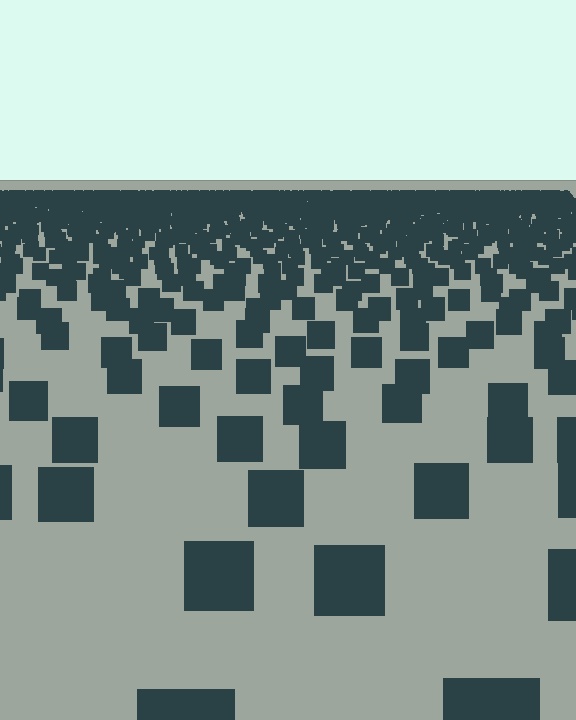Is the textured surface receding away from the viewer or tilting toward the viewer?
The surface is receding away from the viewer. Texture elements get smaller and denser toward the top.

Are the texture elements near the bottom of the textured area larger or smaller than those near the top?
Larger. Near the bottom, elements are closer to the viewer and appear at a bigger on-screen size.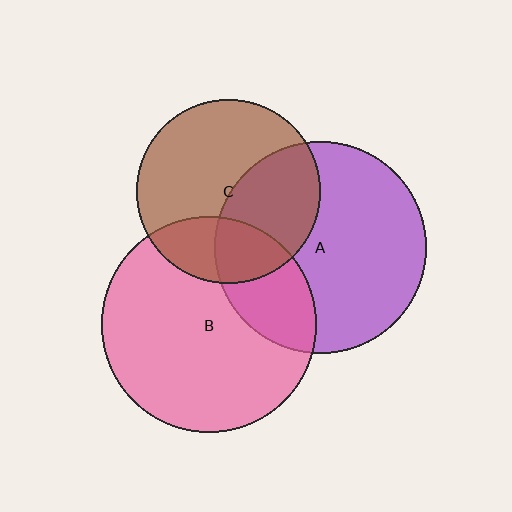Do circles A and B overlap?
Yes.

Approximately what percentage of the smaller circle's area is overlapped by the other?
Approximately 25%.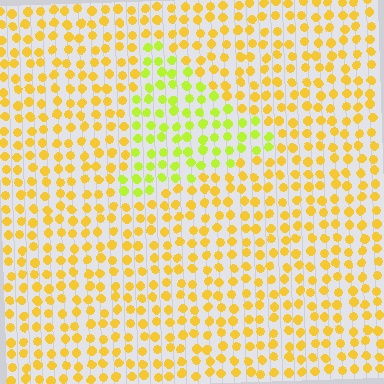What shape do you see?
I see a triangle.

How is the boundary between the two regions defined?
The boundary is defined purely by a slight shift in hue (about 34 degrees). Spacing, size, and orientation are identical on both sides.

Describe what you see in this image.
The image is filled with small yellow elements in a uniform arrangement. A triangle-shaped region is visible where the elements are tinted to a slightly different hue, forming a subtle color boundary.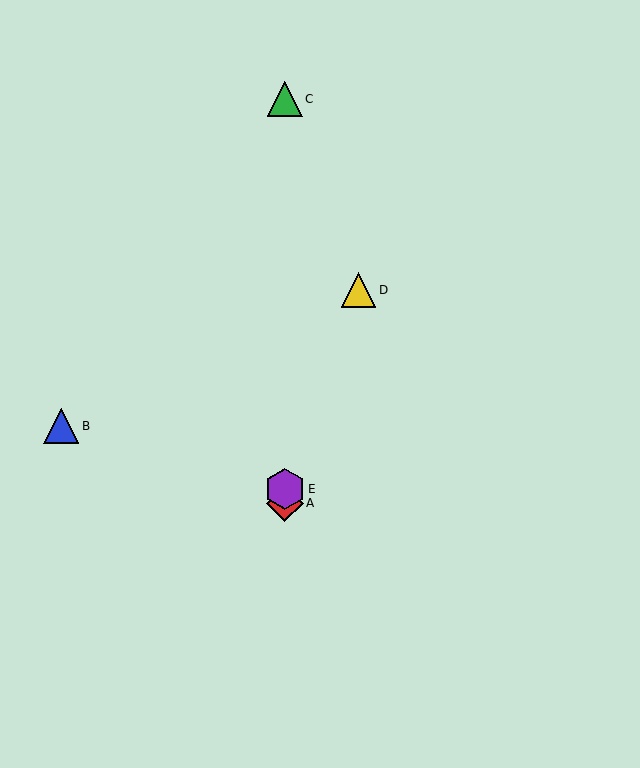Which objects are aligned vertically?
Objects A, C, E are aligned vertically.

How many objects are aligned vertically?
3 objects (A, C, E) are aligned vertically.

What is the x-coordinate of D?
Object D is at x≈358.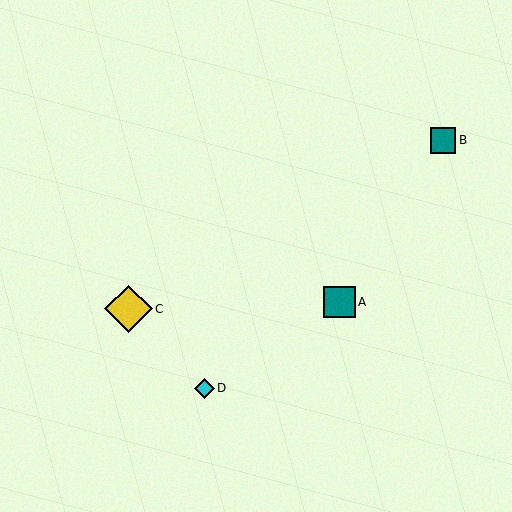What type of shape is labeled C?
Shape C is a yellow diamond.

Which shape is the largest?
The yellow diamond (labeled C) is the largest.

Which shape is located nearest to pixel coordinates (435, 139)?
The teal square (labeled B) at (443, 140) is nearest to that location.